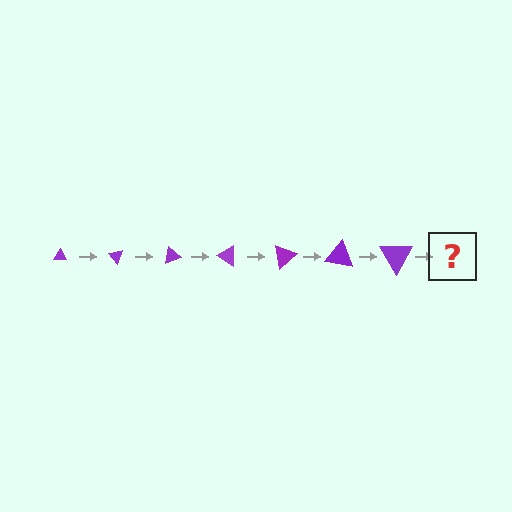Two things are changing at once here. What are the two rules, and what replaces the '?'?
The two rules are that the triangle grows larger each step and it rotates 50 degrees each step. The '?' should be a triangle, larger than the previous one and rotated 350 degrees from the start.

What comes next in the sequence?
The next element should be a triangle, larger than the previous one and rotated 350 degrees from the start.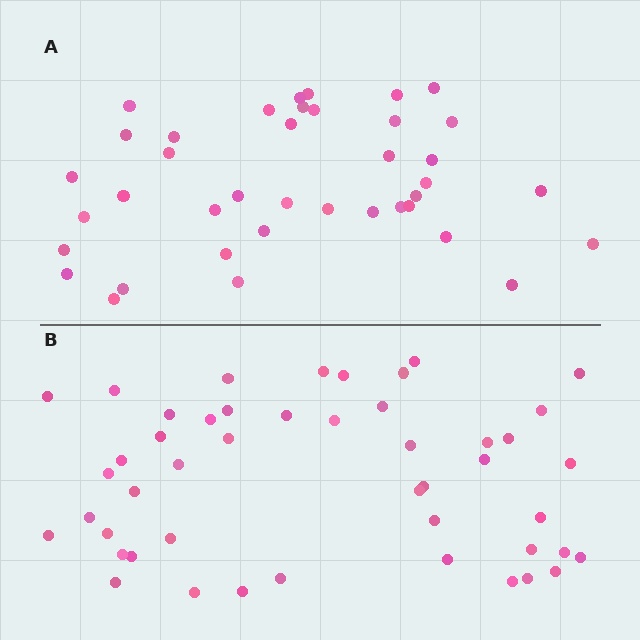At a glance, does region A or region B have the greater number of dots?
Region B (the bottom region) has more dots.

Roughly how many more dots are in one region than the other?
Region B has roughly 8 or so more dots than region A.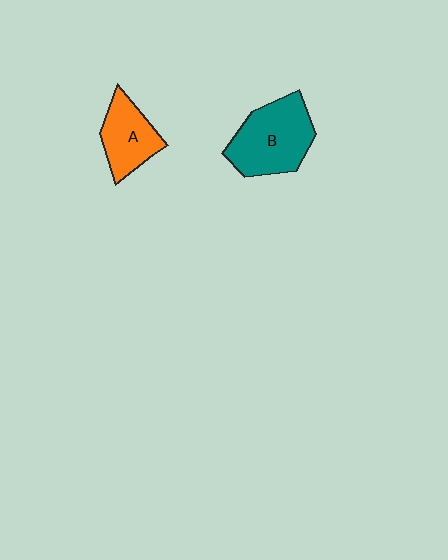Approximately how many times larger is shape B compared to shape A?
Approximately 1.5 times.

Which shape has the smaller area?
Shape A (orange).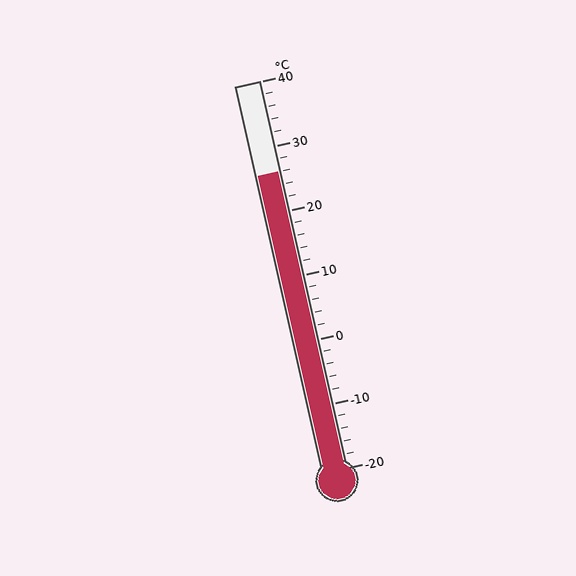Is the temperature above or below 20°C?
The temperature is above 20°C.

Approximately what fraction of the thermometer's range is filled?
The thermometer is filled to approximately 75% of its range.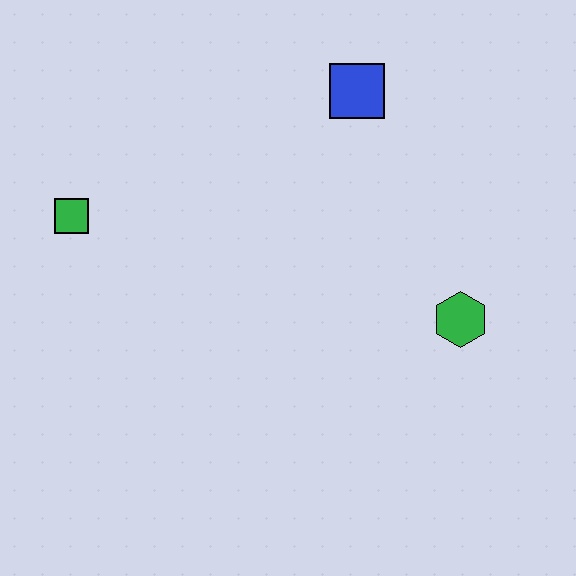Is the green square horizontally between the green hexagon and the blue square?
No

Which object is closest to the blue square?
The green hexagon is closest to the blue square.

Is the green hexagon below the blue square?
Yes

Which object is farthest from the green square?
The green hexagon is farthest from the green square.